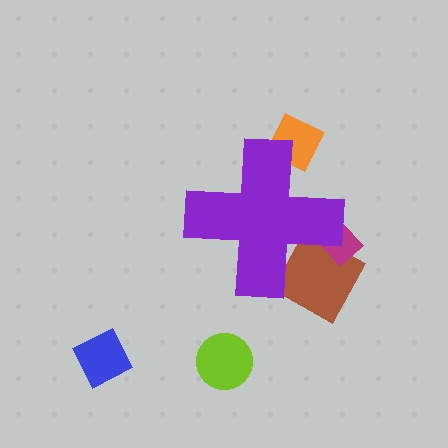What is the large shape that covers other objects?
A purple cross.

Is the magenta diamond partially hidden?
Yes, the magenta diamond is partially hidden behind the purple cross.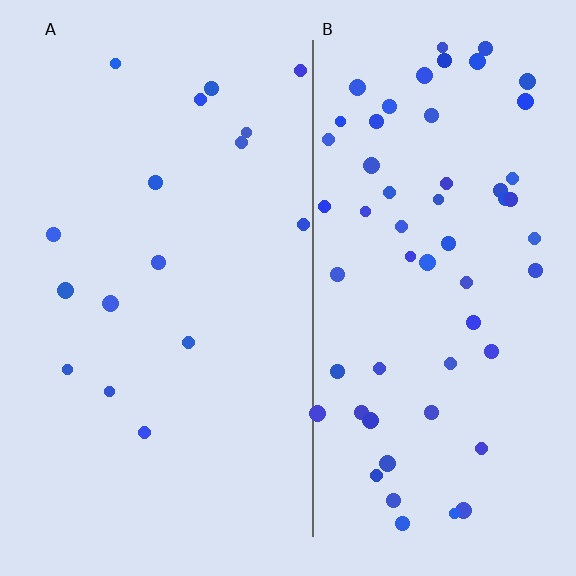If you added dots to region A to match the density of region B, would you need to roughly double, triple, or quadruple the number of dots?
Approximately quadruple.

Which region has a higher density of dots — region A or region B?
B (the right).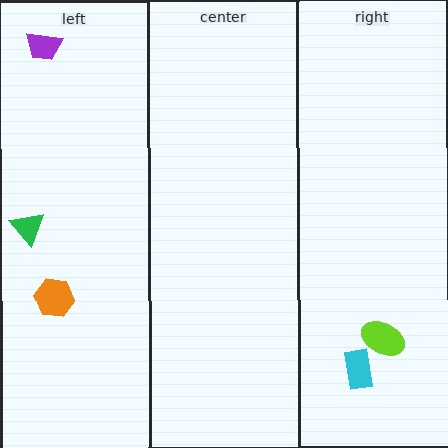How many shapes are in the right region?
2.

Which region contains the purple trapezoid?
The left region.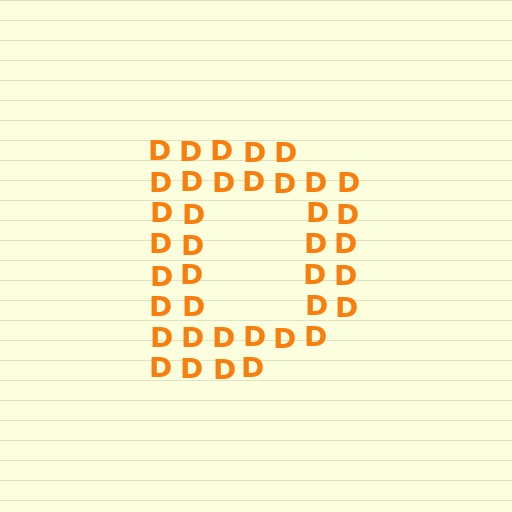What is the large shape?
The large shape is the letter D.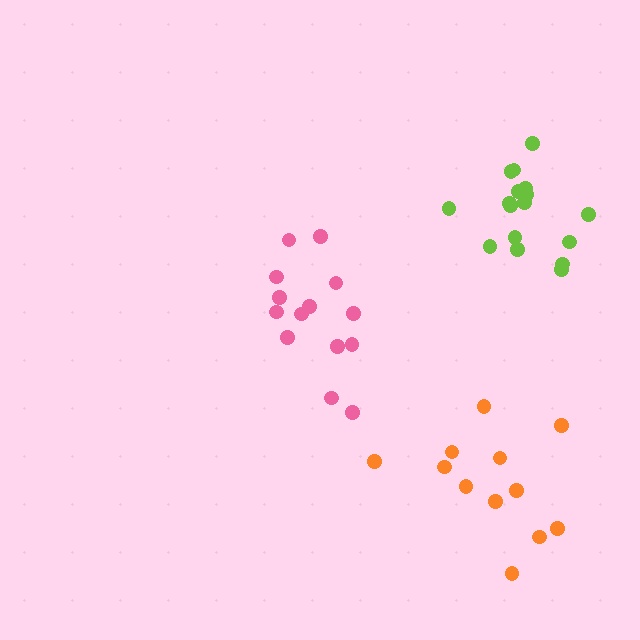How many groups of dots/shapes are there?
There are 3 groups.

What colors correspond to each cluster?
The clusters are colored: orange, pink, lime.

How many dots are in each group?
Group 1: 12 dots, Group 2: 14 dots, Group 3: 17 dots (43 total).